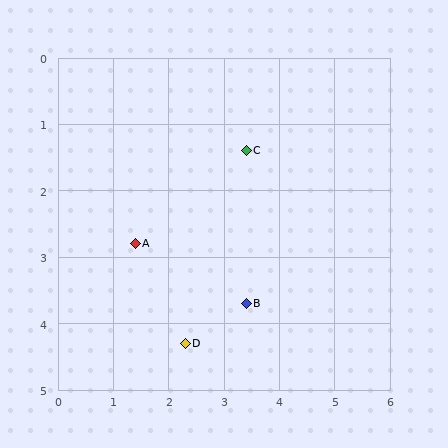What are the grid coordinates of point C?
Point C is at approximately (3.4, 1.4).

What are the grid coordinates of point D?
Point D is at approximately (2.3, 4.3).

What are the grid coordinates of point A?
Point A is at approximately (1.4, 2.8).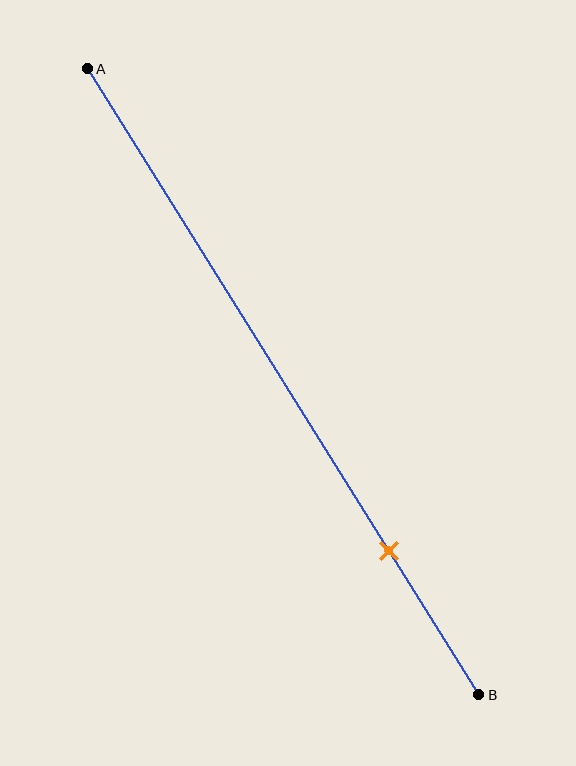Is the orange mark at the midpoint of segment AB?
No, the mark is at about 75% from A, not at the 50% midpoint.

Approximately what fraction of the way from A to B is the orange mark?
The orange mark is approximately 75% of the way from A to B.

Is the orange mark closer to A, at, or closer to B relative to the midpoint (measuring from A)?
The orange mark is closer to point B than the midpoint of segment AB.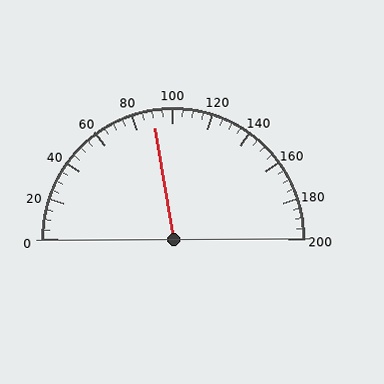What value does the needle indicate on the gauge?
The needle indicates approximately 90.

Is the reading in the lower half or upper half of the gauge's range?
The reading is in the lower half of the range (0 to 200).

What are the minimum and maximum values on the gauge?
The gauge ranges from 0 to 200.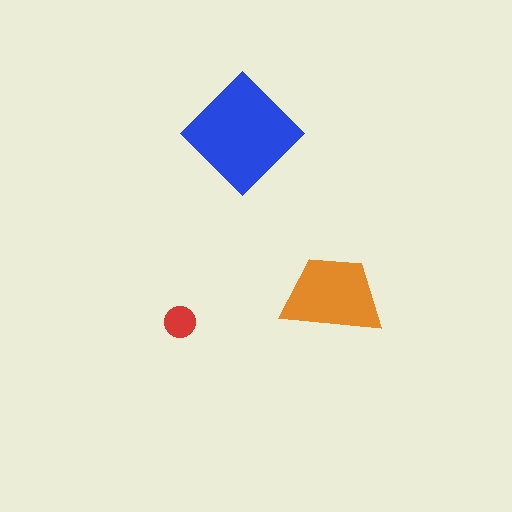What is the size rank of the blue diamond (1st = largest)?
1st.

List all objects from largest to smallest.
The blue diamond, the orange trapezoid, the red circle.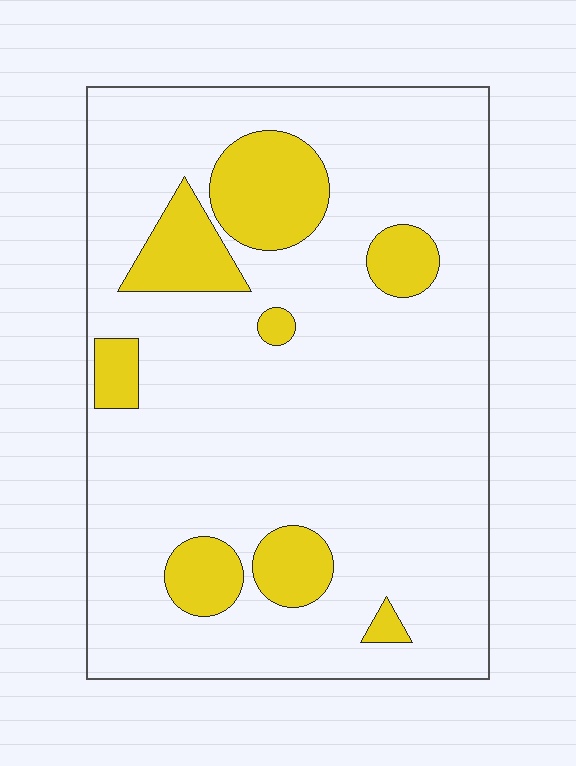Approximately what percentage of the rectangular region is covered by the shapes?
Approximately 15%.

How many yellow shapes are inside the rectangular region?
8.